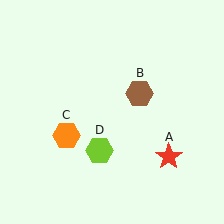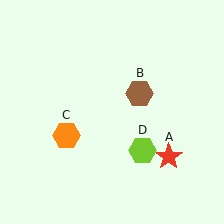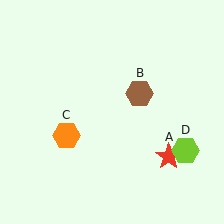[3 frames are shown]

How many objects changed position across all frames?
1 object changed position: lime hexagon (object D).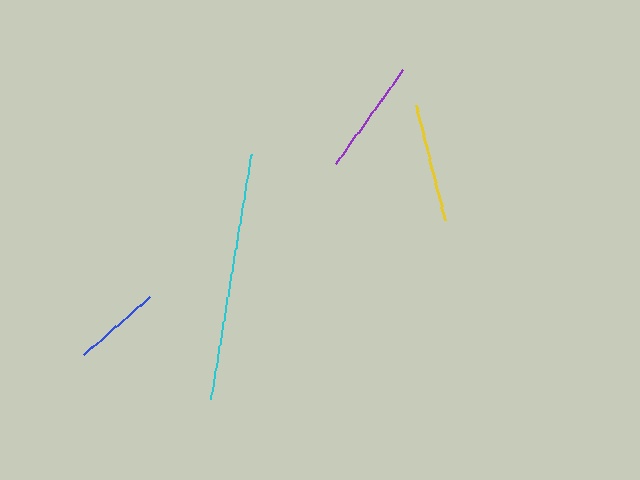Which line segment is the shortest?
The blue line is the shortest at approximately 88 pixels.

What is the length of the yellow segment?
The yellow segment is approximately 119 pixels long.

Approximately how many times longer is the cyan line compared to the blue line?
The cyan line is approximately 2.8 times the length of the blue line.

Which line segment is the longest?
The cyan line is the longest at approximately 248 pixels.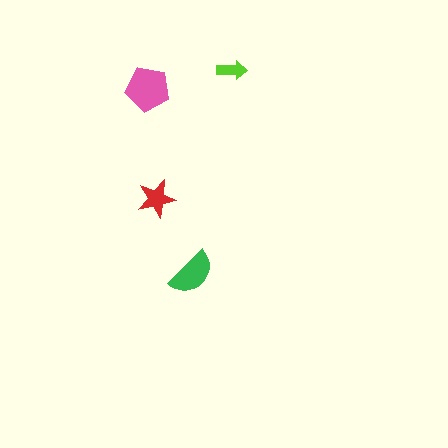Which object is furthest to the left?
The pink pentagon is leftmost.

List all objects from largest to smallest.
The pink pentagon, the green semicircle, the red star, the lime arrow.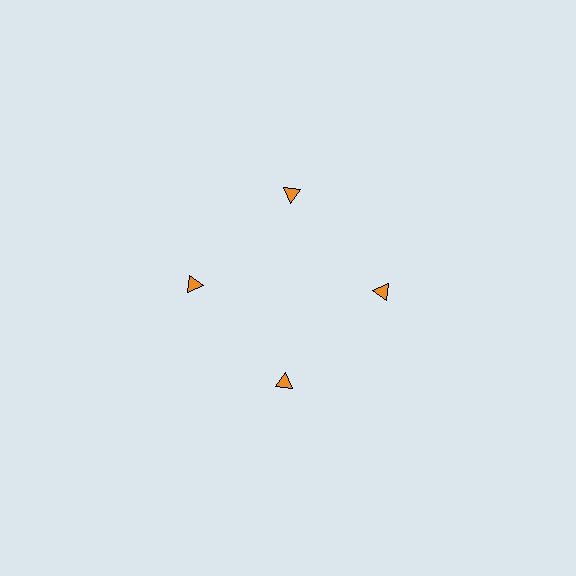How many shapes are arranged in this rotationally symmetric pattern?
There are 4 shapes, arranged in 4 groups of 1.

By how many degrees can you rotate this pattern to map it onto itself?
The pattern maps onto itself every 90 degrees of rotation.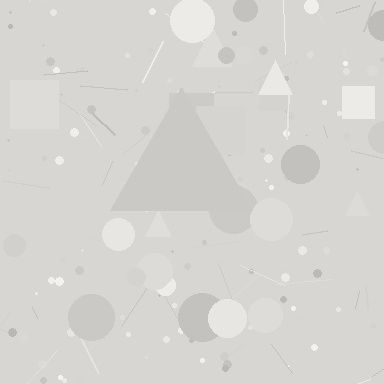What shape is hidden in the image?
A triangle is hidden in the image.